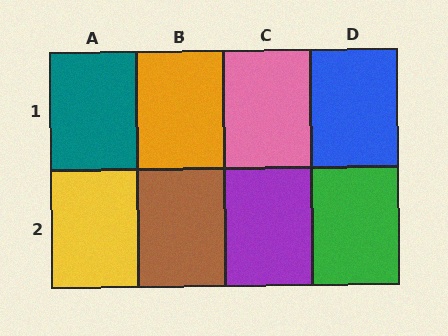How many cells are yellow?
1 cell is yellow.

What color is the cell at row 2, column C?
Purple.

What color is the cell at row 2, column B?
Brown.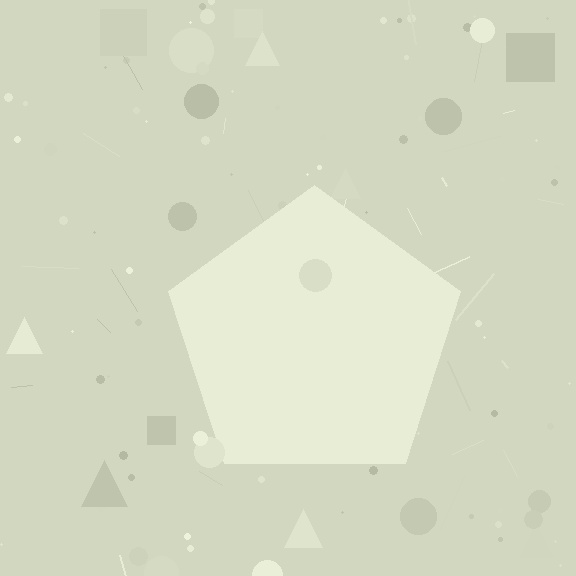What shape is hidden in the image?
A pentagon is hidden in the image.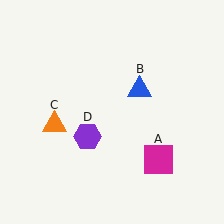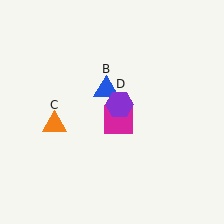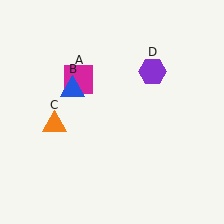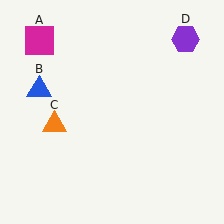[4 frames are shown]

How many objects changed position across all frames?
3 objects changed position: magenta square (object A), blue triangle (object B), purple hexagon (object D).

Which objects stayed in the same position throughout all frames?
Orange triangle (object C) remained stationary.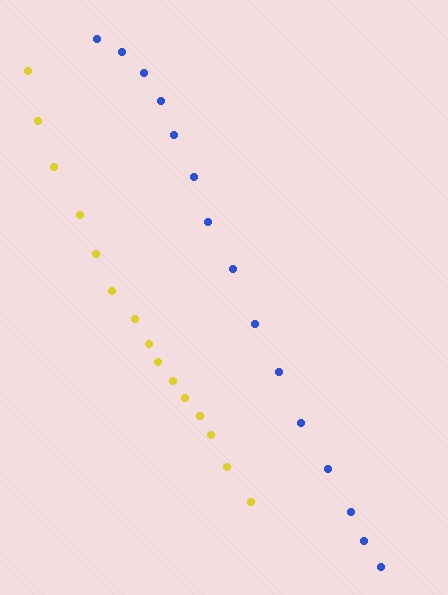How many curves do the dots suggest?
There are 2 distinct paths.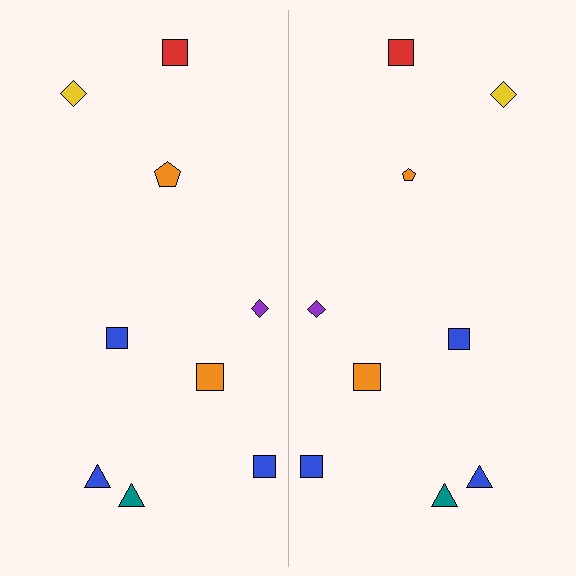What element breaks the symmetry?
The orange pentagon on the right side has a different size than its mirror counterpart.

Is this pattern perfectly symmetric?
No, the pattern is not perfectly symmetric. The orange pentagon on the right side has a different size than its mirror counterpart.